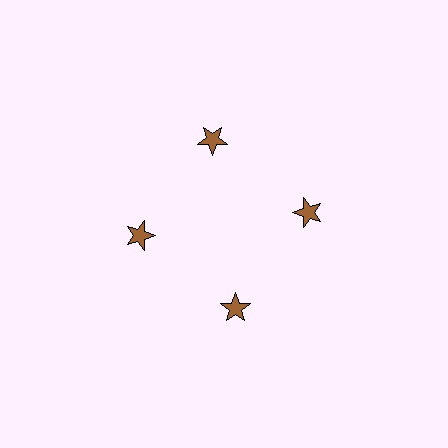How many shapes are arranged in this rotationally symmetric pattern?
There are 4 shapes, arranged in 4 groups of 1.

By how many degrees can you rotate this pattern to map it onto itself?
The pattern maps onto itself every 90 degrees of rotation.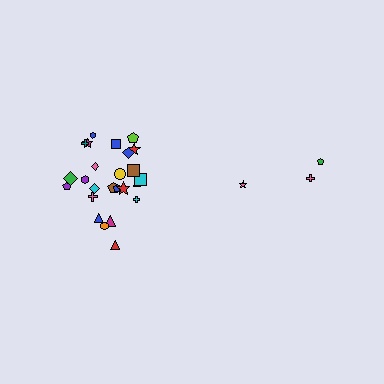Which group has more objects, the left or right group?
The left group.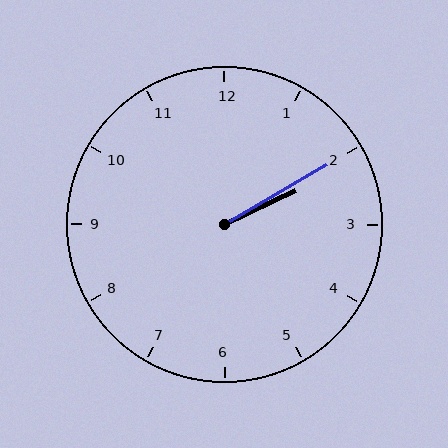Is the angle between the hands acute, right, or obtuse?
It is acute.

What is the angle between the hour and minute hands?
Approximately 5 degrees.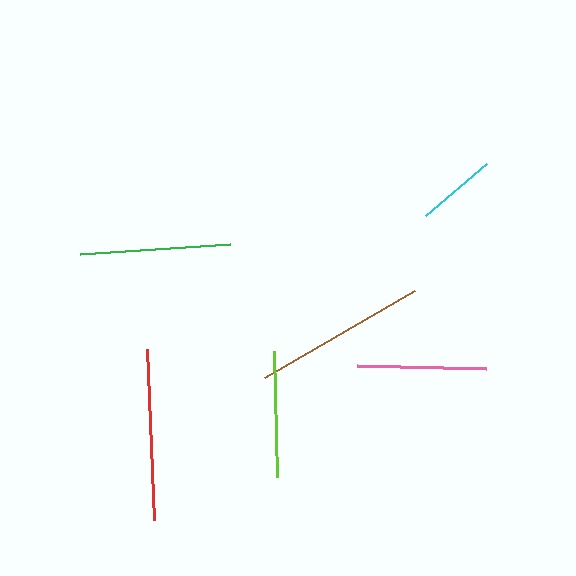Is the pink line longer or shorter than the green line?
The green line is longer than the pink line.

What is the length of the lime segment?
The lime segment is approximately 126 pixels long.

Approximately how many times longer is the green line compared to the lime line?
The green line is approximately 1.2 times the length of the lime line.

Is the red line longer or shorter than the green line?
The red line is longer than the green line.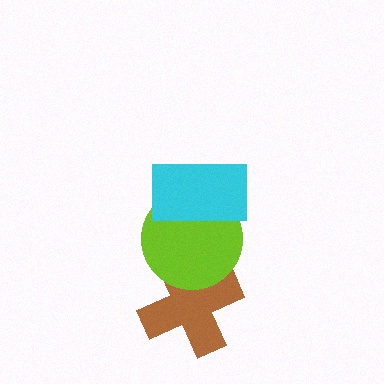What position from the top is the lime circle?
The lime circle is 2nd from the top.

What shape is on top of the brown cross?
The lime circle is on top of the brown cross.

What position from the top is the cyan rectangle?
The cyan rectangle is 1st from the top.